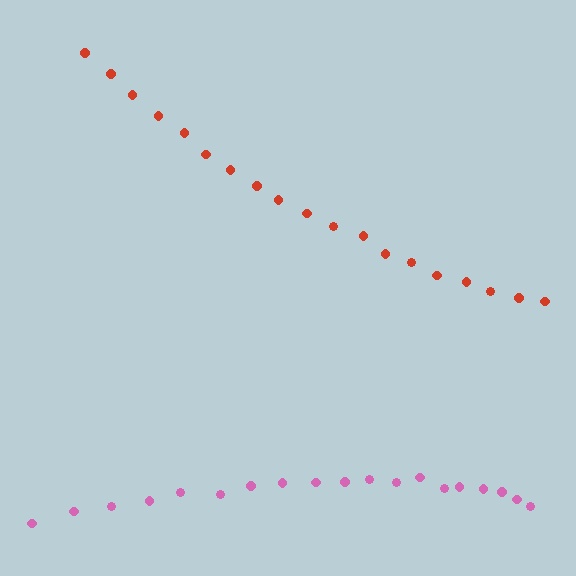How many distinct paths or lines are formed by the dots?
There are 2 distinct paths.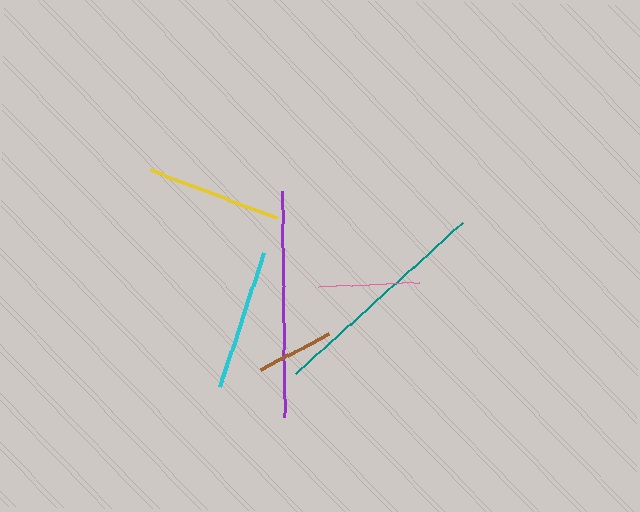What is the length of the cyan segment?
The cyan segment is approximately 141 pixels long.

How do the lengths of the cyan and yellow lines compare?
The cyan and yellow lines are approximately the same length.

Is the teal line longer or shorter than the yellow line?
The teal line is longer than the yellow line.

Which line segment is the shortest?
The brown line is the shortest at approximately 76 pixels.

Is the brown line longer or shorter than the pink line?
The pink line is longer than the brown line.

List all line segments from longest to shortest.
From longest to shortest: purple, teal, cyan, yellow, pink, brown.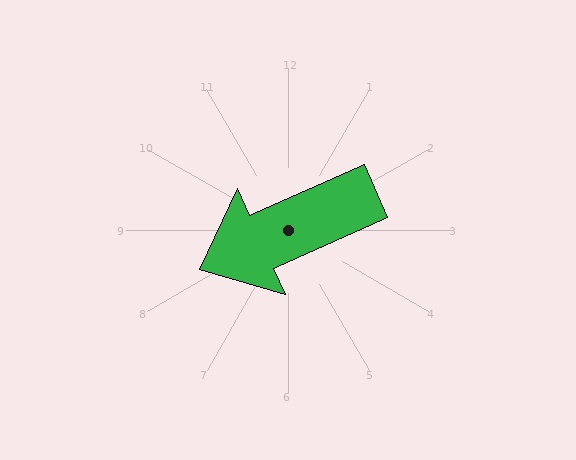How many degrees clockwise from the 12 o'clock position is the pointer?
Approximately 246 degrees.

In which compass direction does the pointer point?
Southwest.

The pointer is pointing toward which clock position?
Roughly 8 o'clock.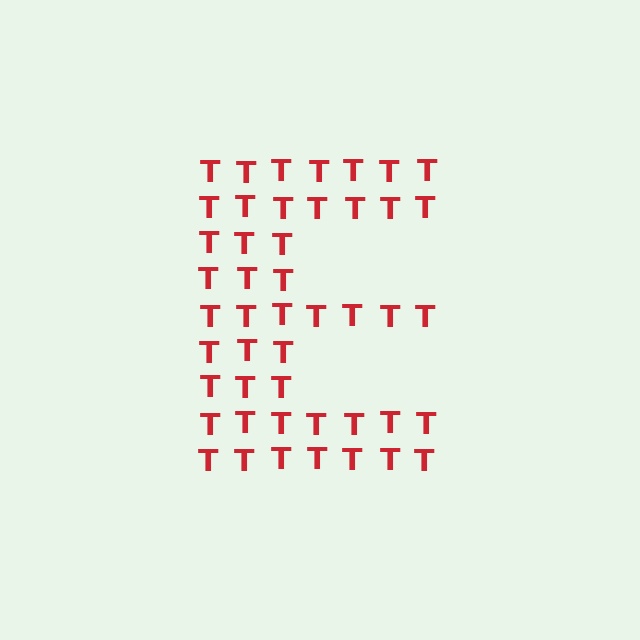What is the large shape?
The large shape is the letter E.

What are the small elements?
The small elements are letter T's.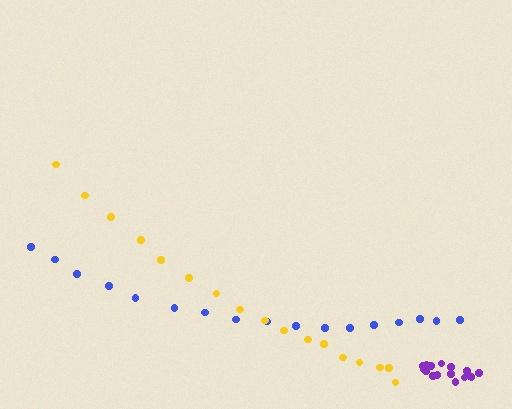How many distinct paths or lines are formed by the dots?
There are 3 distinct paths.